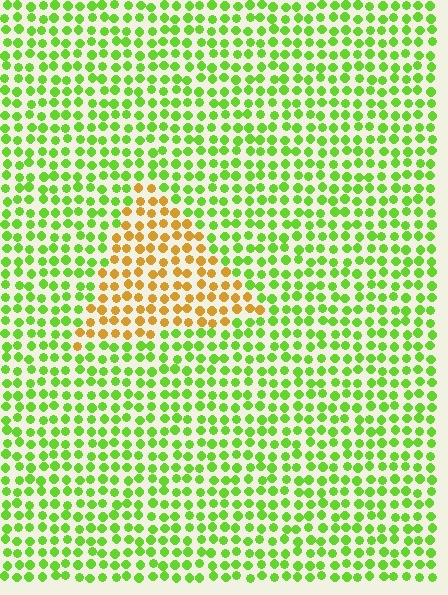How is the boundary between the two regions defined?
The boundary is defined purely by a slight shift in hue (about 61 degrees). Spacing, size, and orientation are identical on both sides.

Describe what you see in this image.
The image is filled with small lime elements in a uniform arrangement. A triangle-shaped region is visible where the elements are tinted to a slightly different hue, forming a subtle color boundary.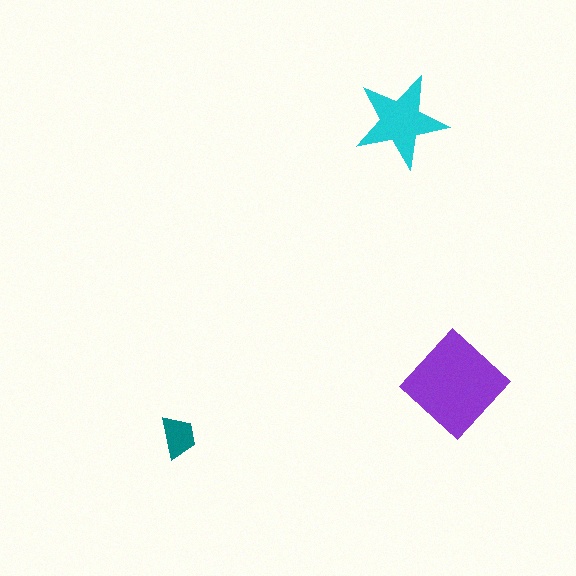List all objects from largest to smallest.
The purple diamond, the cyan star, the teal trapezoid.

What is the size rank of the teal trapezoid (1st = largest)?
3rd.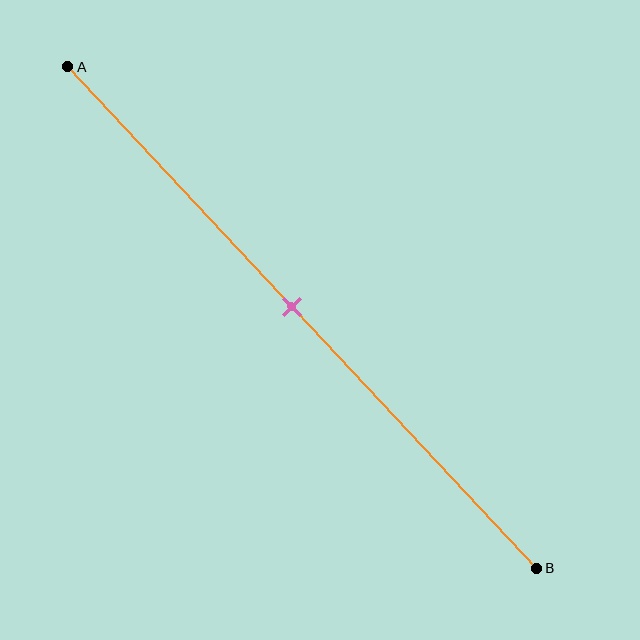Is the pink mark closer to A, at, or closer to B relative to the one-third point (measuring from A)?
The pink mark is closer to point B than the one-third point of segment AB.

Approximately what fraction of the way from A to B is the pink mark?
The pink mark is approximately 50% of the way from A to B.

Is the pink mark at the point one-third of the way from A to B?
No, the mark is at about 50% from A, not at the 33% one-third point.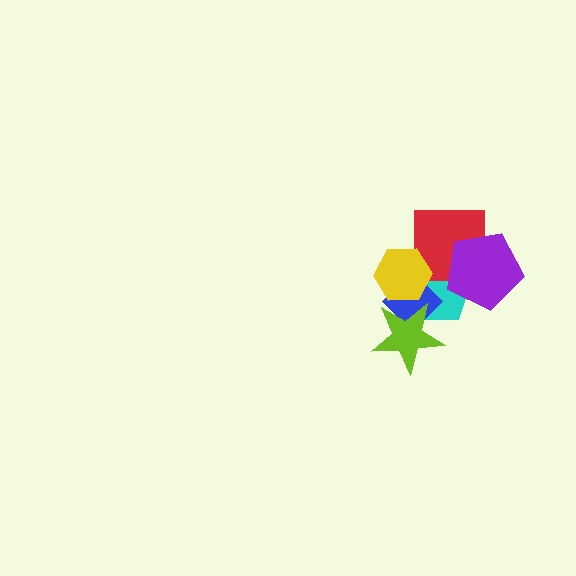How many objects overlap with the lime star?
2 objects overlap with the lime star.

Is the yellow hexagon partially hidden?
No, no other shape covers it.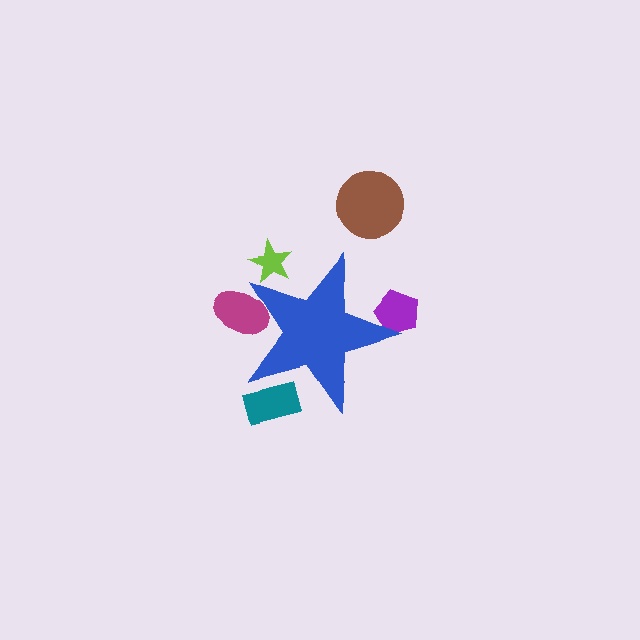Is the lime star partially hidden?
Yes, the lime star is partially hidden behind the blue star.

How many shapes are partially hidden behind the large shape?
4 shapes are partially hidden.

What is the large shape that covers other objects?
A blue star.